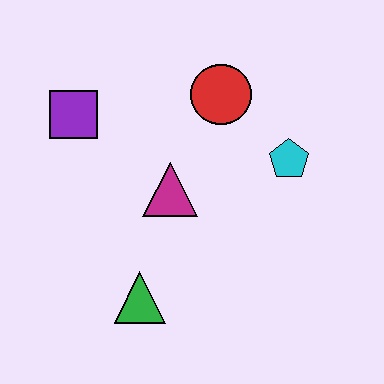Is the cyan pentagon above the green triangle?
Yes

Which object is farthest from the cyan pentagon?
The purple square is farthest from the cyan pentagon.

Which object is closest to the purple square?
The magenta triangle is closest to the purple square.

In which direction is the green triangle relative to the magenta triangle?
The green triangle is below the magenta triangle.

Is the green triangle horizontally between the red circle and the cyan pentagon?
No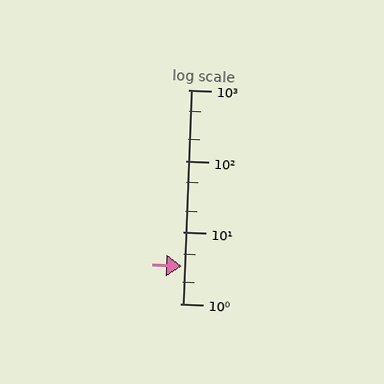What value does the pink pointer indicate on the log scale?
The pointer indicates approximately 3.4.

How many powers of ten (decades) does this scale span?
The scale spans 3 decades, from 1 to 1000.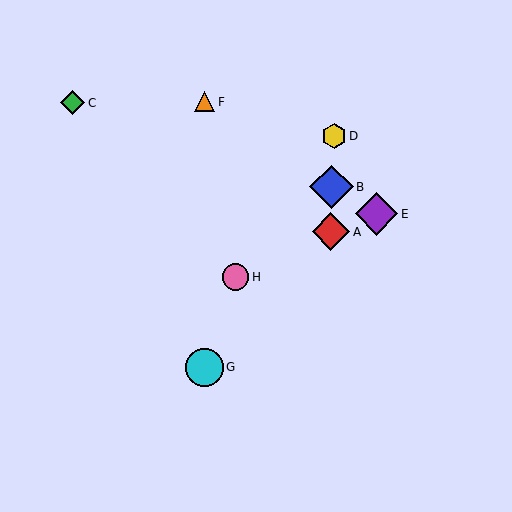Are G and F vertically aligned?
Yes, both are at x≈204.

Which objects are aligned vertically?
Objects F, G are aligned vertically.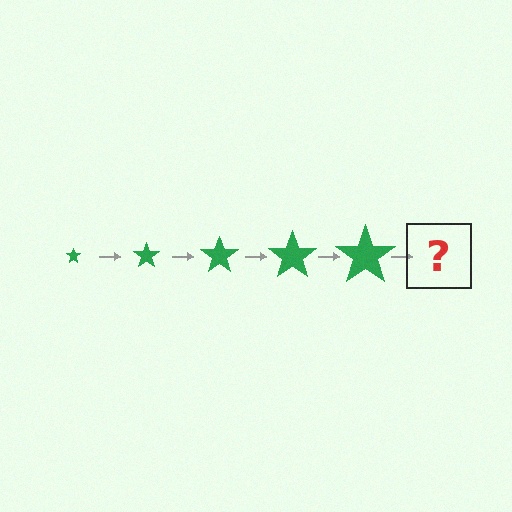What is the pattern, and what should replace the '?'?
The pattern is that the star gets progressively larger each step. The '?' should be a green star, larger than the previous one.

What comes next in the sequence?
The next element should be a green star, larger than the previous one.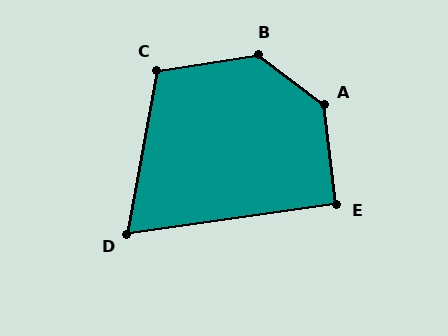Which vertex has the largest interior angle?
A, at approximately 134 degrees.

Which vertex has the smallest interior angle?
D, at approximately 71 degrees.